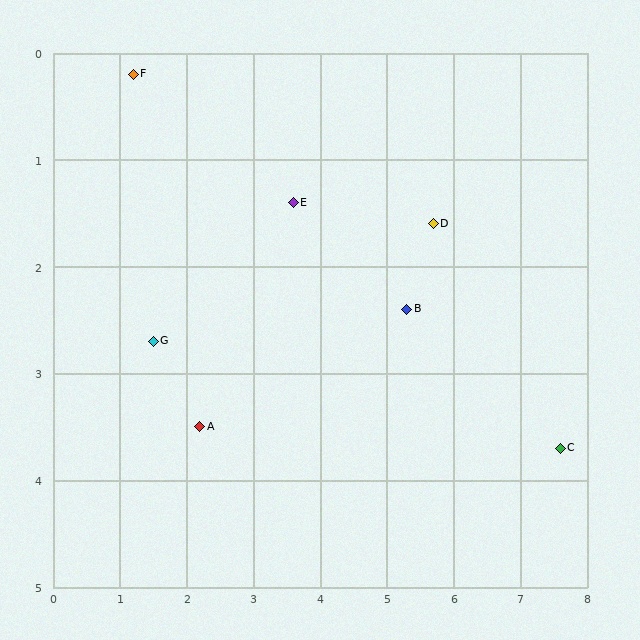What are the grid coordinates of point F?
Point F is at approximately (1.2, 0.2).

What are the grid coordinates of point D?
Point D is at approximately (5.7, 1.6).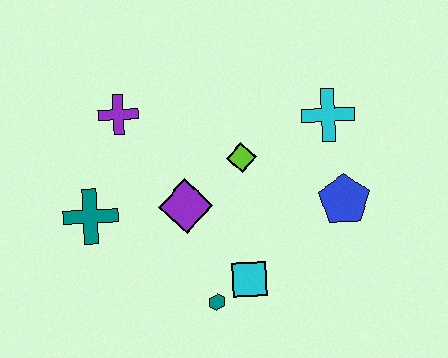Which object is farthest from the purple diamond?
The cyan cross is farthest from the purple diamond.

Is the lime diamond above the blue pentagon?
Yes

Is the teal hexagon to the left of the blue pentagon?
Yes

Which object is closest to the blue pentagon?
The cyan cross is closest to the blue pentagon.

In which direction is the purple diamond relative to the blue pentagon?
The purple diamond is to the left of the blue pentagon.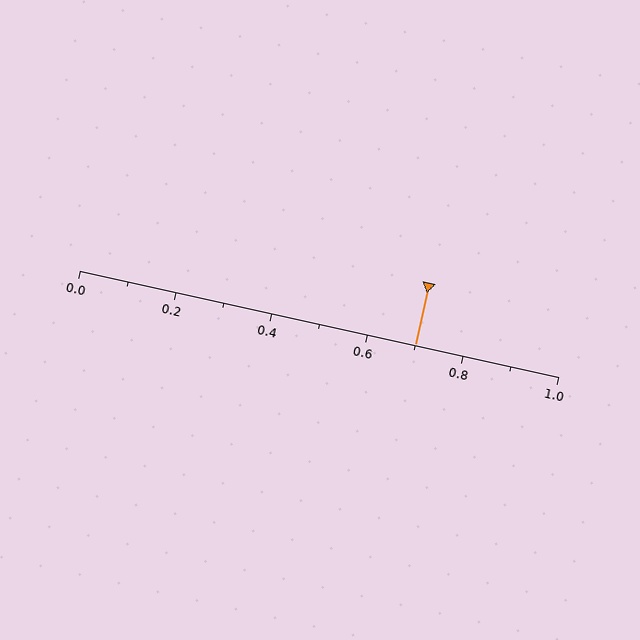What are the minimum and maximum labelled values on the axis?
The axis runs from 0.0 to 1.0.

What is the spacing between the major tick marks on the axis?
The major ticks are spaced 0.2 apart.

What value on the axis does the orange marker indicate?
The marker indicates approximately 0.7.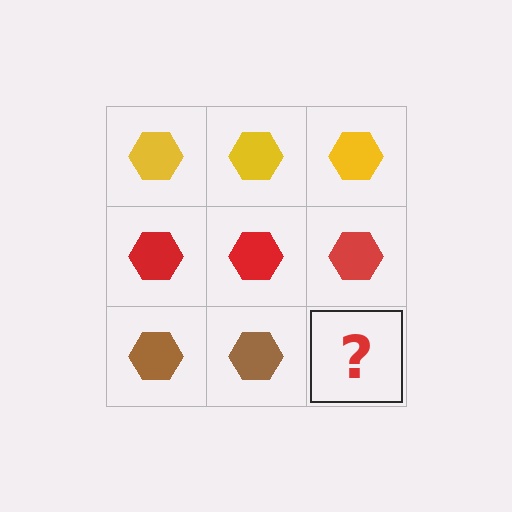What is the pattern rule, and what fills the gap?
The rule is that each row has a consistent color. The gap should be filled with a brown hexagon.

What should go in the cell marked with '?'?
The missing cell should contain a brown hexagon.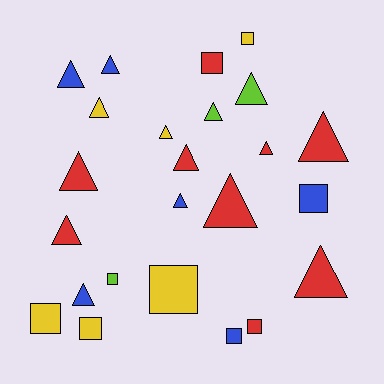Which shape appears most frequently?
Triangle, with 15 objects.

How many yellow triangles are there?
There are 2 yellow triangles.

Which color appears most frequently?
Red, with 9 objects.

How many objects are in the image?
There are 24 objects.